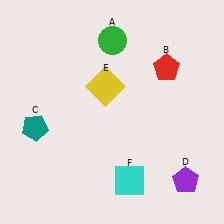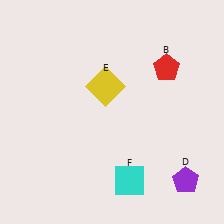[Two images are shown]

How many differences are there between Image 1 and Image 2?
There are 2 differences between the two images.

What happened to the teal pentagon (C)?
The teal pentagon (C) was removed in Image 2. It was in the bottom-left area of Image 1.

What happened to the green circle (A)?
The green circle (A) was removed in Image 2. It was in the top-right area of Image 1.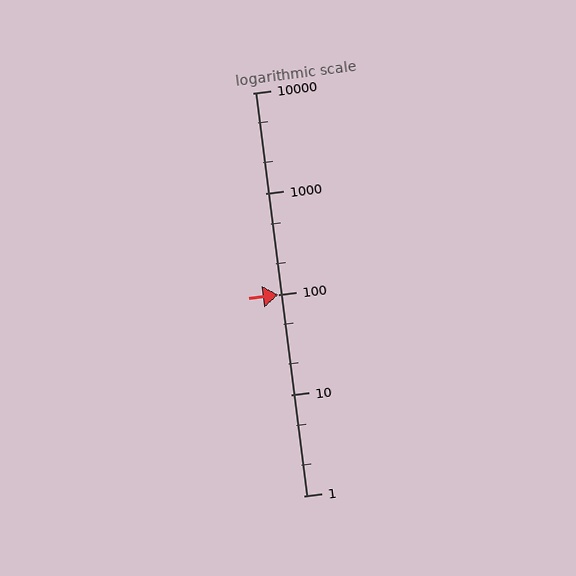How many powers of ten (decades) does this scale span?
The scale spans 4 decades, from 1 to 10000.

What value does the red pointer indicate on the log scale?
The pointer indicates approximately 100.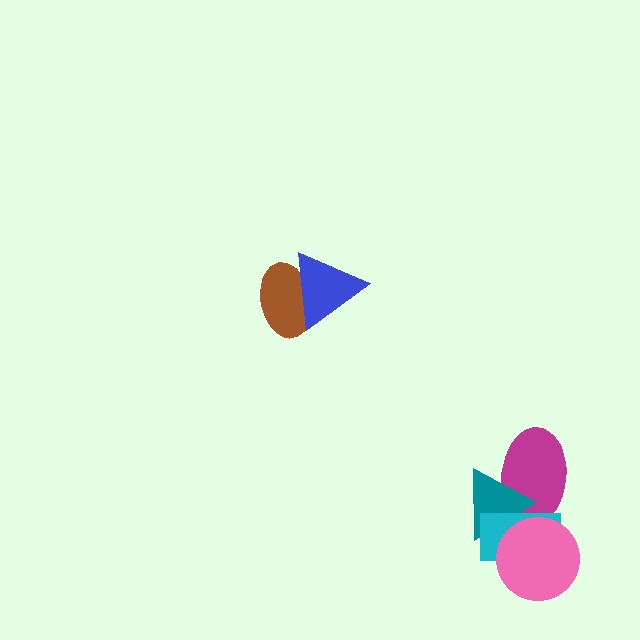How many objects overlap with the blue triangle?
1 object overlaps with the blue triangle.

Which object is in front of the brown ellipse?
The blue triangle is in front of the brown ellipse.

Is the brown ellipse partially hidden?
Yes, it is partially covered by another shape.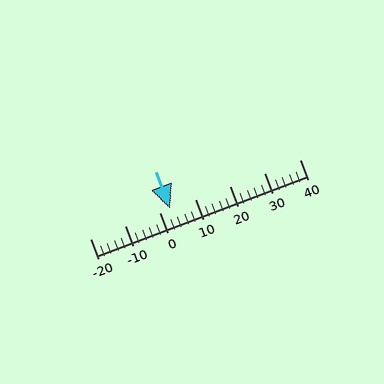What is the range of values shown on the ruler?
The ruler shows values from -20 to 40.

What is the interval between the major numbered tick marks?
The major tick marks are spaced 10 units apart.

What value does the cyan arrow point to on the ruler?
The cyan arrow points to approximately 3.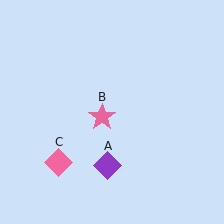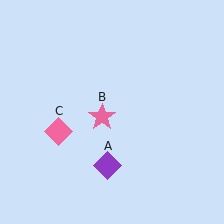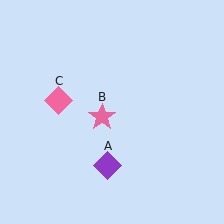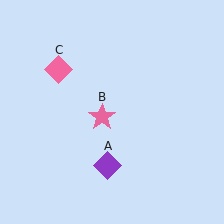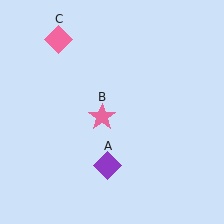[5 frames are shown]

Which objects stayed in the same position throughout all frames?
Purple diamond (object A) and pink star (object B) remained stationary.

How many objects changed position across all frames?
1 object changed position: pink diamond (object C).